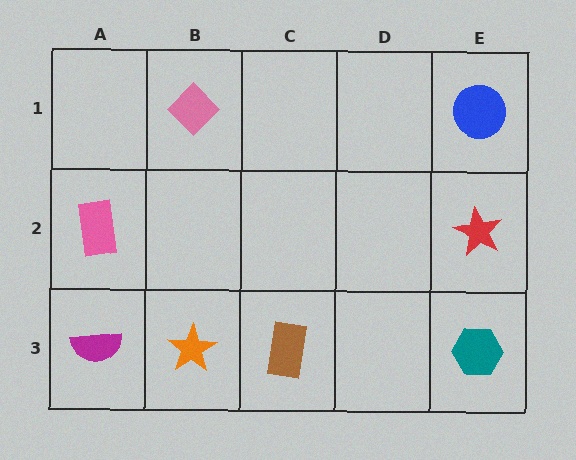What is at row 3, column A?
A magenta semicircle.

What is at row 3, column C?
A brown rectangle.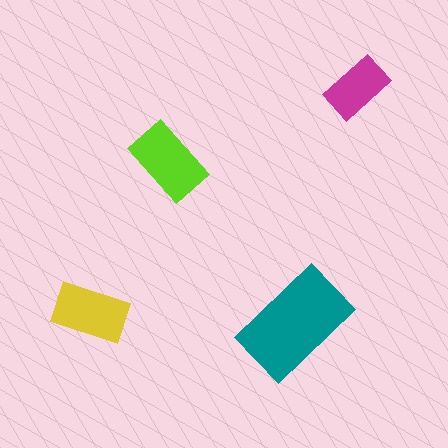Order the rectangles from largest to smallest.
the teal one, the lime one, the yellow one, the magenta one.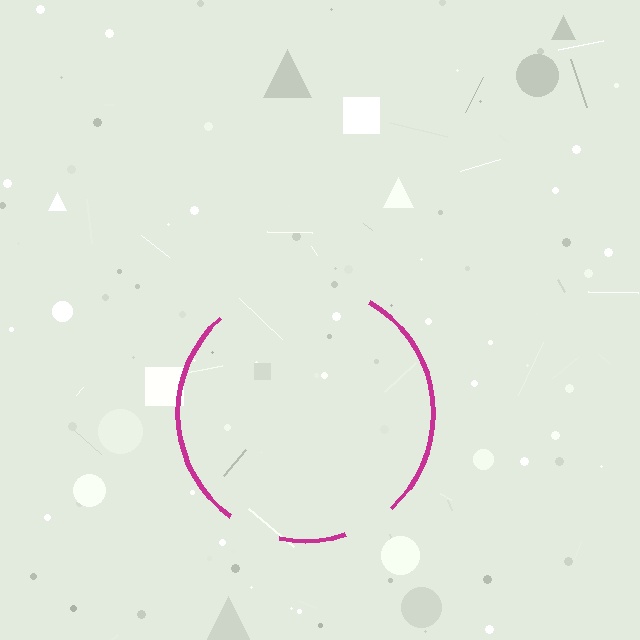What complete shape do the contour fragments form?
The contour fragments form a circle.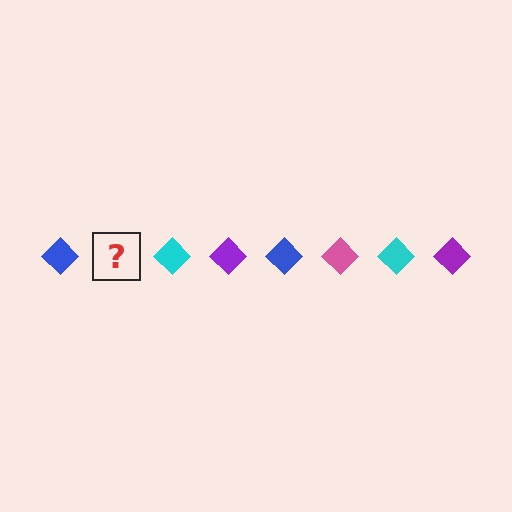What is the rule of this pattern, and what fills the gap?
The rule is that the pattern cycles through blue, pink, cyan, purple diamonds. The gap should be filled with a pink diamond.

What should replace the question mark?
The question mark should be replaced with a pink diamond.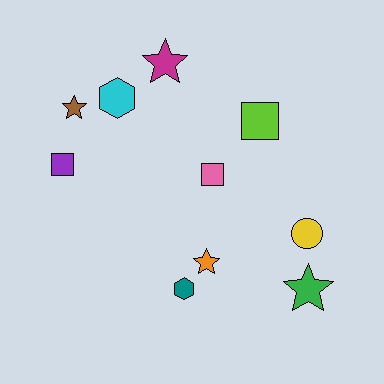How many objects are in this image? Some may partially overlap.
There are 10 objects.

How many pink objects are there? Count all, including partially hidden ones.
There is 1 pink object.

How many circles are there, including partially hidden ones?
There is 1 circle.